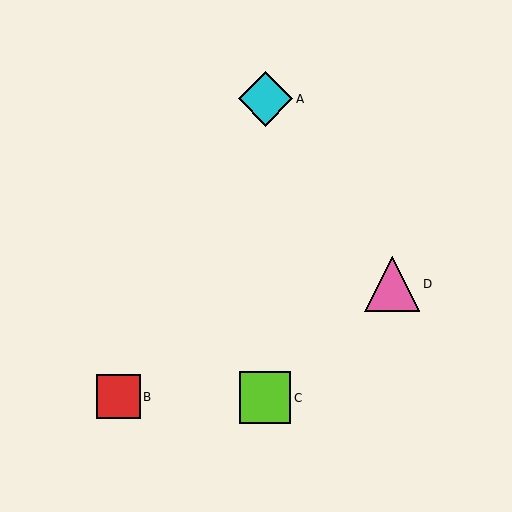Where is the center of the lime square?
The center of the lime square is at (265, 398).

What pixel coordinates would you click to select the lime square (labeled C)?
Click at (265, 398) to select the lime square C.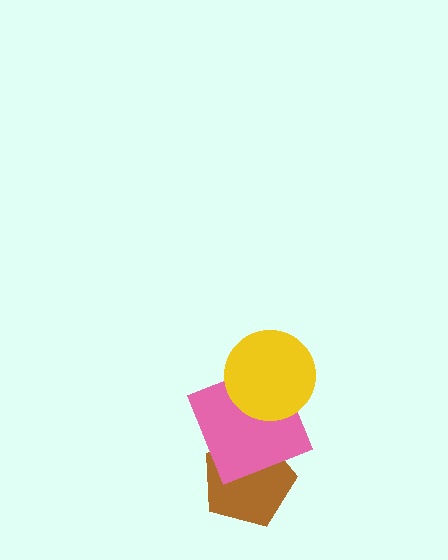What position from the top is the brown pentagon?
The brown pentagon is 3rd from the top.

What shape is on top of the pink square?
The yellow circle is on top of the pink square.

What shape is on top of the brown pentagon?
The pink square is on top of the brown pentagon.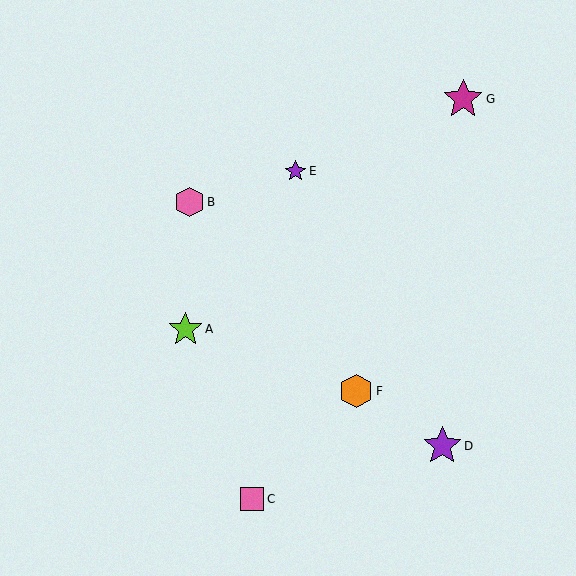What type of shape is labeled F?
Shape F is an orange hexagon.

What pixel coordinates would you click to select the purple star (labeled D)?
Click at (442, 446) to select the purple star D.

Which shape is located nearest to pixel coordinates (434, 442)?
The purple star (labeled D) at (442, 446) is nearest to that location.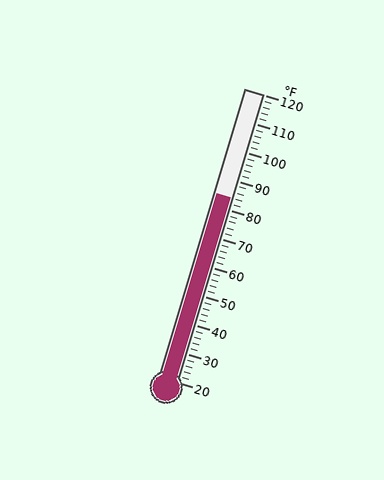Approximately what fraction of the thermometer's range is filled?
The thermometer is filled to approximately 65% of its range.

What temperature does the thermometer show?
The thermometer shows approximately 84°F.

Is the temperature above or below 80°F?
The temperature is above 80°F.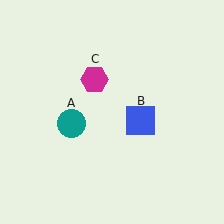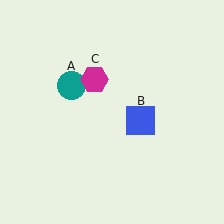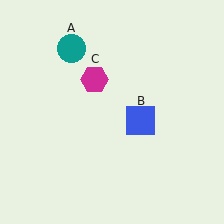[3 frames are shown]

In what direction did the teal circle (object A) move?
The teal circle (object A) moved up.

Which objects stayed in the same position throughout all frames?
Blue square (object B) and magenta hexagon (object C) remained stationary.